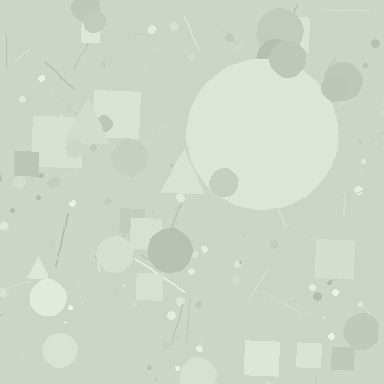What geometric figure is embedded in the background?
A circle is embedded in the background.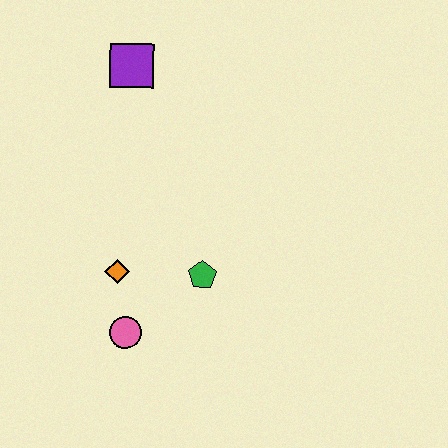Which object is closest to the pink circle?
The orange diamond is closest to the pink circle.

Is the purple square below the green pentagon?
No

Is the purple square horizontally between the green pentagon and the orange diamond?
Yes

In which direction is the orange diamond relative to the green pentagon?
The orange diamond is to the left of the green pentagon.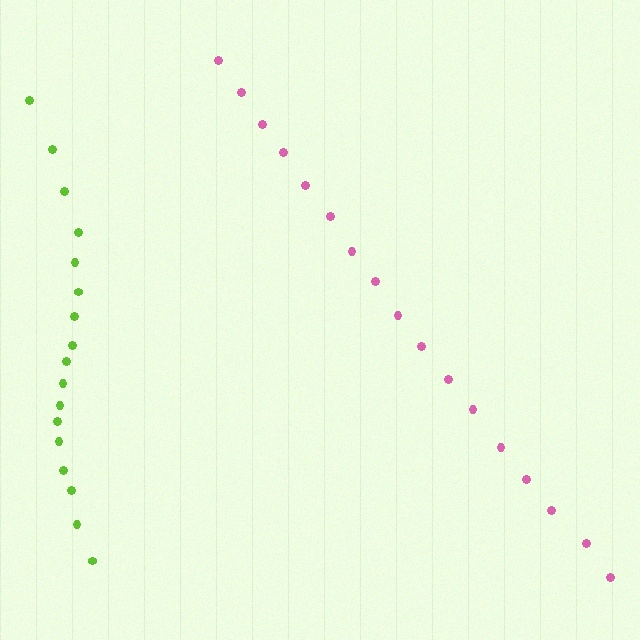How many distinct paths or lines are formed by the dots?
There are 2 distinct paths.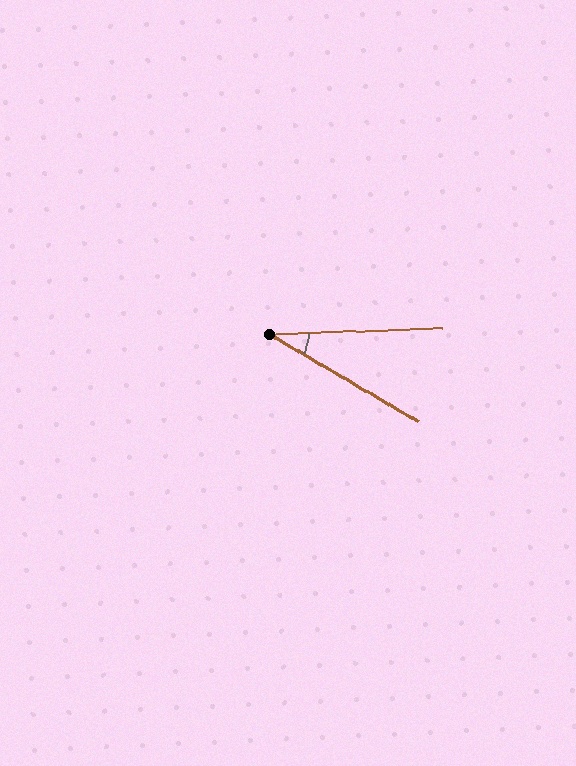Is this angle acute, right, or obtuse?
It is acute.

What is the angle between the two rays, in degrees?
Approximately 33 degrees.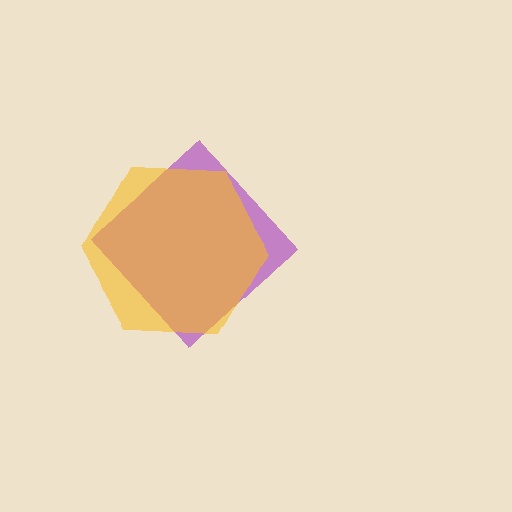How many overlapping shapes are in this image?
There are 2 overlapping shapes in the image.